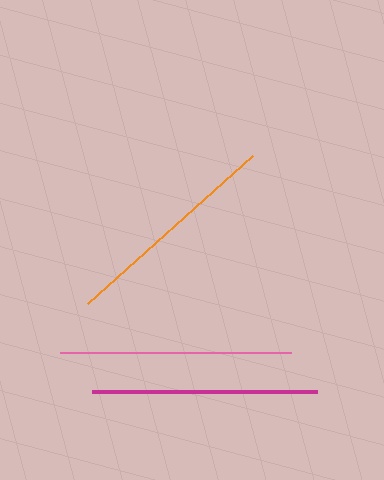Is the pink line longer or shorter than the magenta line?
The pink line is longer than the magenta line.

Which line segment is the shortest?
The orange line is the shortest at approximately 222 pixels.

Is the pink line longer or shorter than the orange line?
The pink line is longer than the orange line.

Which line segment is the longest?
The pink line is the longest at approximately 231 pixels.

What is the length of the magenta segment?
The magenta segment is approximately 225 pixels long.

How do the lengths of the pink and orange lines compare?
The pink and orange lines are approximately the same length.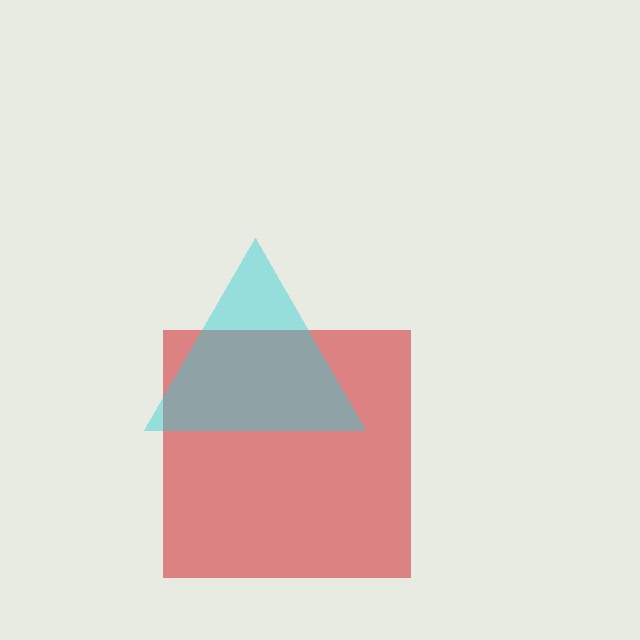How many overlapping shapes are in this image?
There are 2 overlapping shapes in the image.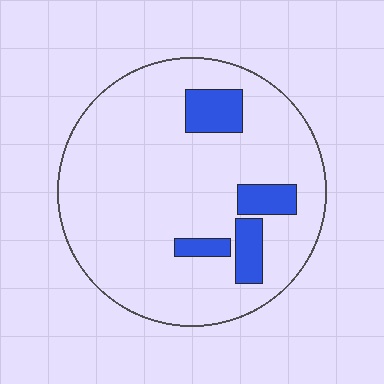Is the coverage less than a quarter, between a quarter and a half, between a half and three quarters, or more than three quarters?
Less than a quarter.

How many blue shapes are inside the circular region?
4.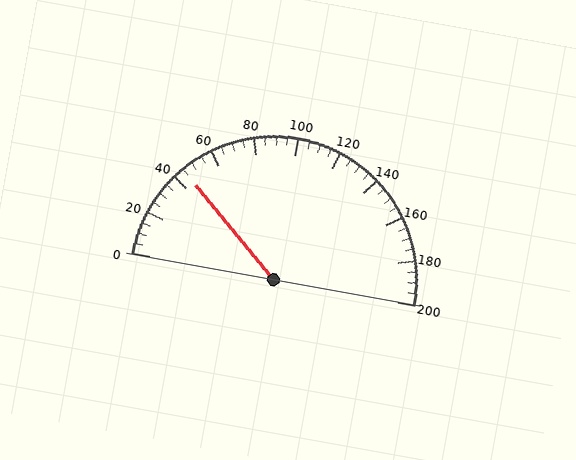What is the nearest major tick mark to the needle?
The nearest major tick mark is 40.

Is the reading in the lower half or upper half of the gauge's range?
The reading is in the lower half of the range (0 to 200).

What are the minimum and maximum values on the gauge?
The gauge ranges from 0 to 200.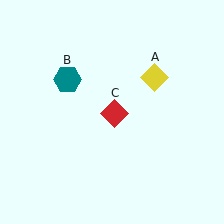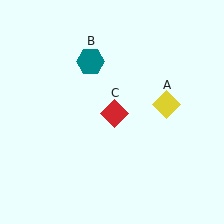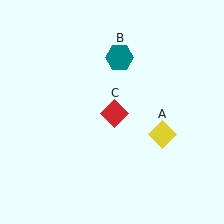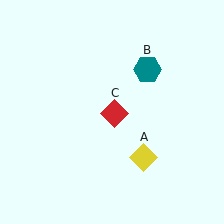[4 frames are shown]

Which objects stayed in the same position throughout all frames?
Red diamond (object C) remained stationary.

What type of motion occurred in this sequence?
The yellow diamond (object A), teal hexagon (object B) rotated clockwise around the center of the scene.